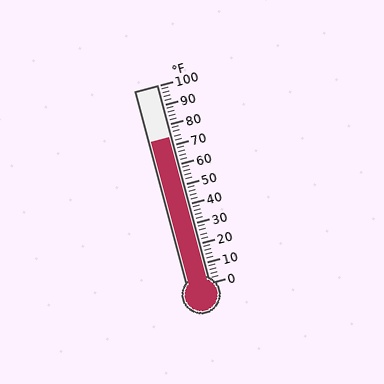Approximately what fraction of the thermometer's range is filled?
The thermometer is filled to approximately 75% of its range.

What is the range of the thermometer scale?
The thermometer scale ranges from 0°F to 100°F.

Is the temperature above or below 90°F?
The temperature is below 90°F.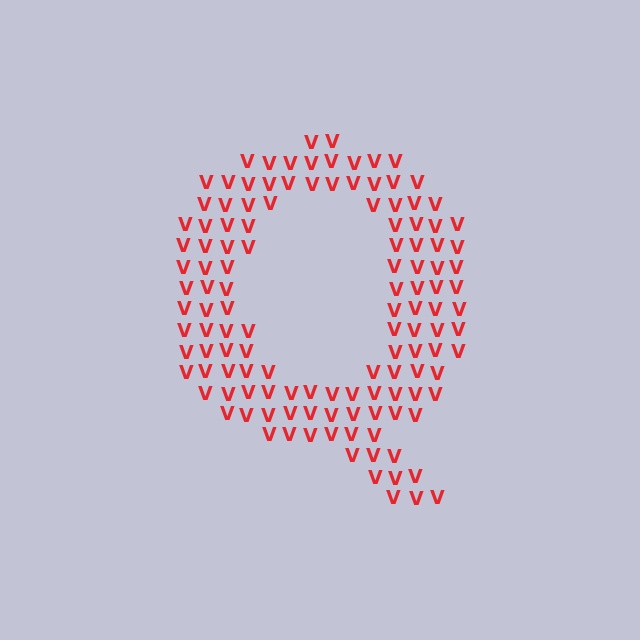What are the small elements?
The small elements are letter V's.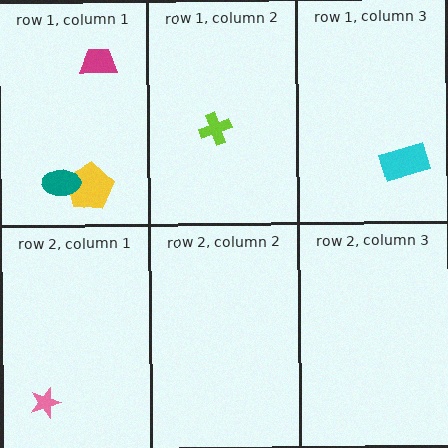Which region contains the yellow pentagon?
The row 1, column 1 region.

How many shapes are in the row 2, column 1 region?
1.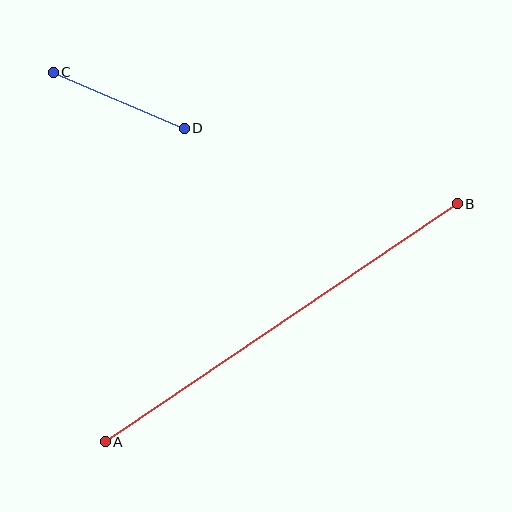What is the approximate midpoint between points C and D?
The midpoint is at approximately (119, 100) pixels.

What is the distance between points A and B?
The distance is approximately 425 pixels.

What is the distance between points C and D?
The distance is approximately 143 pixels.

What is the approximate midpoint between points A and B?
The midpoint is at approximately (281, 323) pixels.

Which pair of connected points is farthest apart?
Points A and B are farthest apart.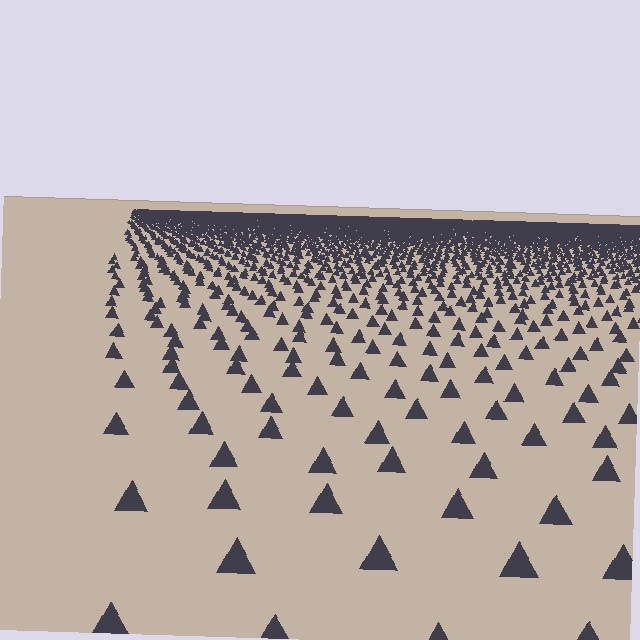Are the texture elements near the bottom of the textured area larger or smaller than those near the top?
Larger. Near the bottom, elements are closer to the viewer and appear at a bigger on-screen size.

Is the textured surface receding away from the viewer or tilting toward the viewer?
The surface is receding away from the viewer. Texture elements get smaller and denser toward the top.